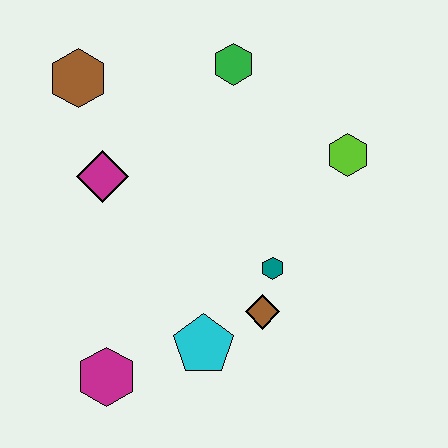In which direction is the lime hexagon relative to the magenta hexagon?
The lime hexagon is to the right of the magenta hexagon.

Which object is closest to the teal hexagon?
The brown diamond is closest to the teal hexagon.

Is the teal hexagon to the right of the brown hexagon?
Yes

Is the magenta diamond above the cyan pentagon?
Yes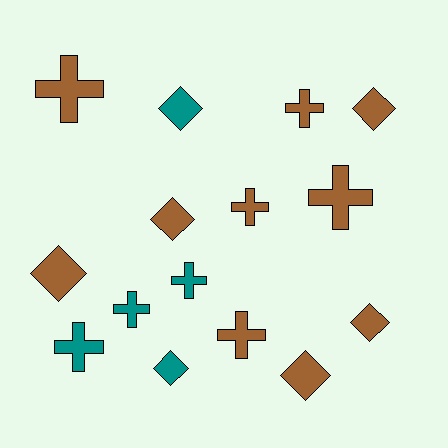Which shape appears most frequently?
Cross, with 8 objects.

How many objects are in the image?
There are 15 objects.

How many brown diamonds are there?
There are 5 brown diamonds.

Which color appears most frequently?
Brown, with 10 objects.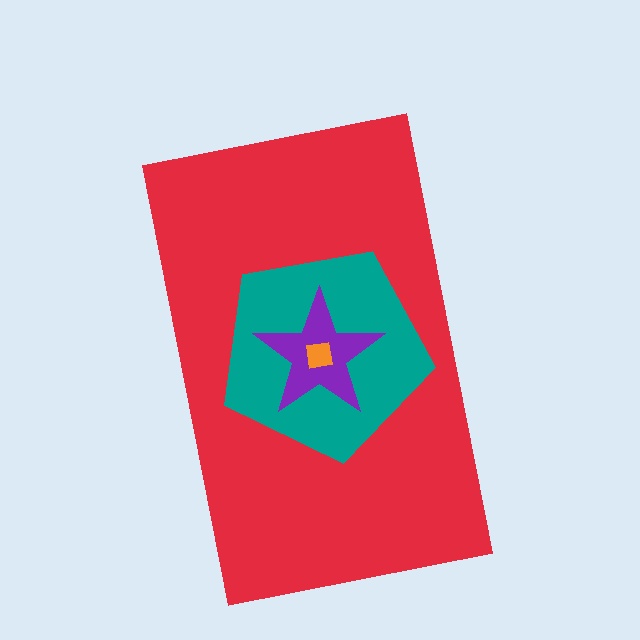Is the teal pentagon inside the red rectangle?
Yes.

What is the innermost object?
The orange square.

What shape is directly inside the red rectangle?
The teal pentagon.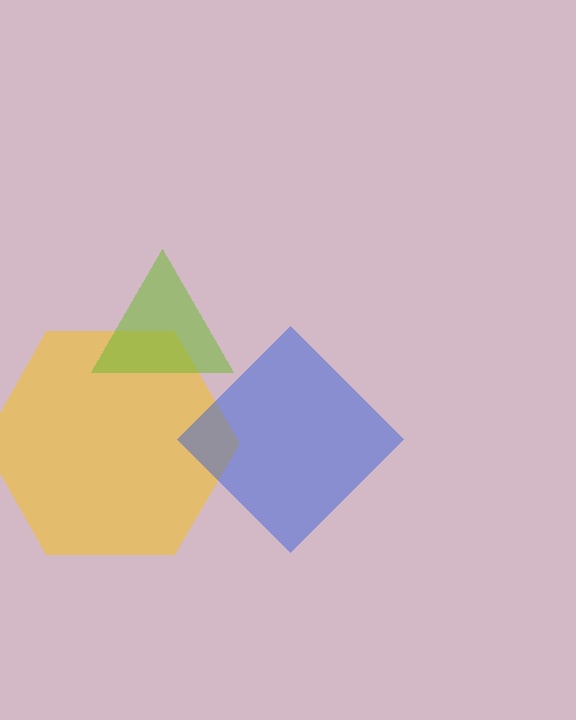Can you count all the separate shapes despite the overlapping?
Yes, there are 3 separate shapes.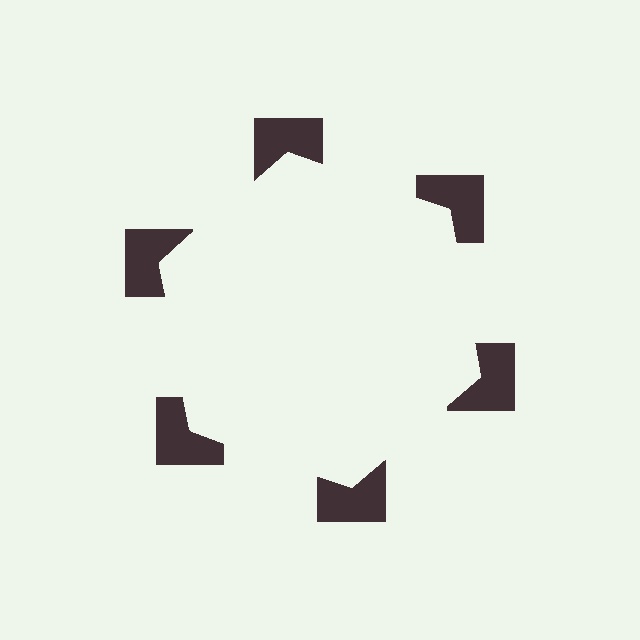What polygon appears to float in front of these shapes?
An illusory hexagon — its edges are inferred from the aligned wedge cuts in the notched squares, not physically drawn.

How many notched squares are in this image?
There are 6 — one at each vertex of the illusory hexagon.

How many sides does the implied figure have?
6 sides.